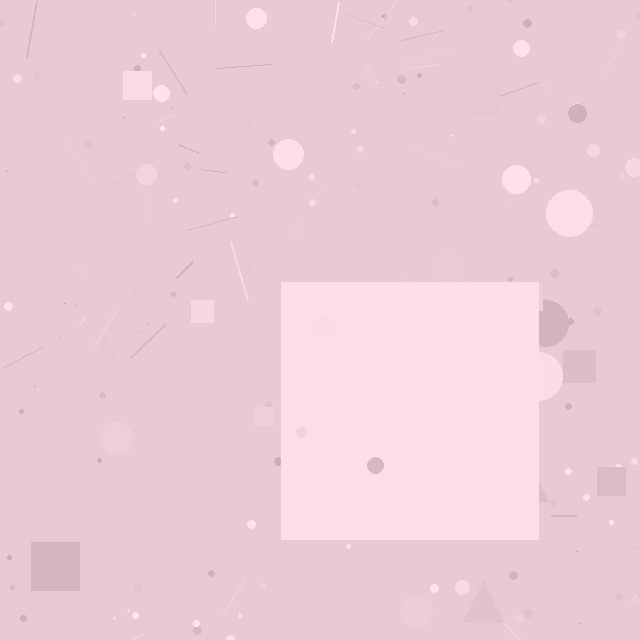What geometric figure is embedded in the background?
A square is embedded in the background.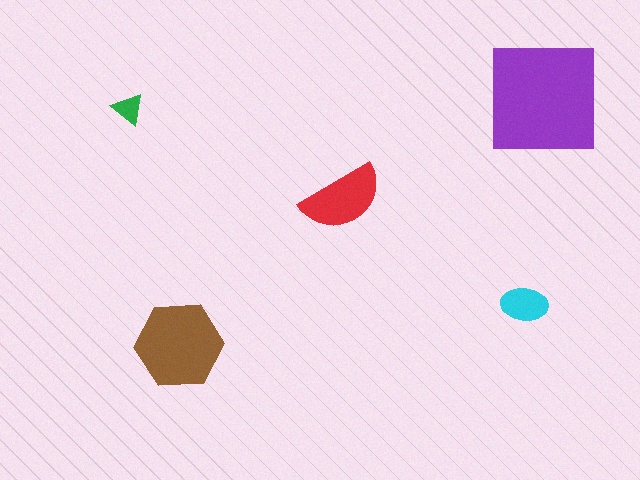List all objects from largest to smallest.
The purple square, the brown hexagon, the red semicircle, the cyan ellipse, the green triangle.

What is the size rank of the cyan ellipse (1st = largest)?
4th.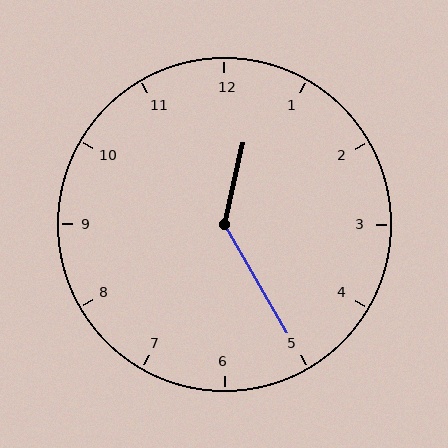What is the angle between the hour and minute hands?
Approximately 138 degrees.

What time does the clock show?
12:25.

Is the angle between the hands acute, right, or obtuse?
It is obtuse.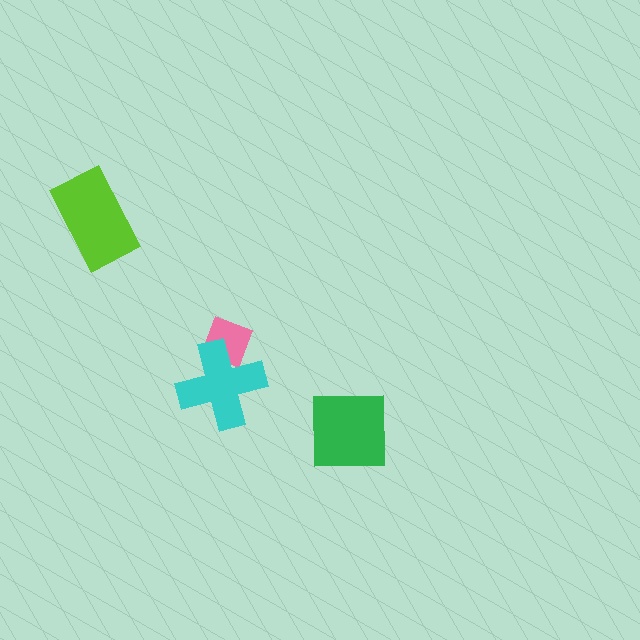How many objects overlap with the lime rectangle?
0 objects overlap with the lime rectangle.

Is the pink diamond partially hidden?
Yes, it is partially covered by another shape.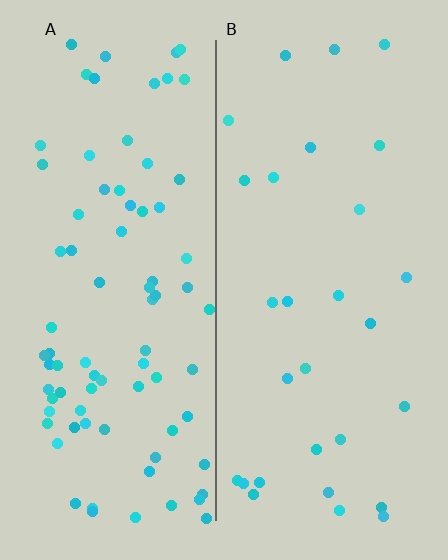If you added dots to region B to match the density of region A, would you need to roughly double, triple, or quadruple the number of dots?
Approximately triple.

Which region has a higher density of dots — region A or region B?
A (the left).